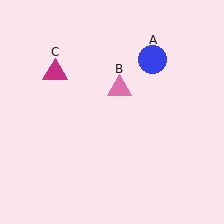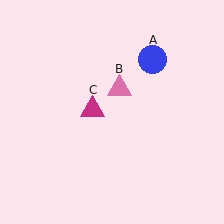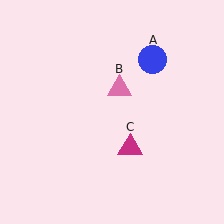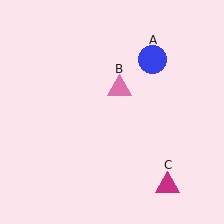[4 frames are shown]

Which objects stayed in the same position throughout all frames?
Blue circle (object A) and pink triangle (object B) remained stationary.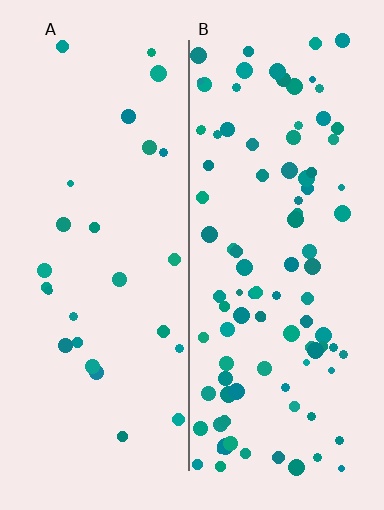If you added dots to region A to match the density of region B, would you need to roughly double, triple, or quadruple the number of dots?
Approximately quadruple.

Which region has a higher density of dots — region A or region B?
B (the right).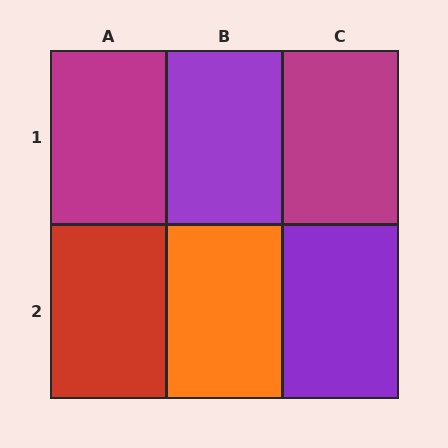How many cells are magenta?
2 cells are magenta.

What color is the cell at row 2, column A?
Red.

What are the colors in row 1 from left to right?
Magenta, purple, magenta.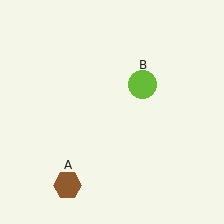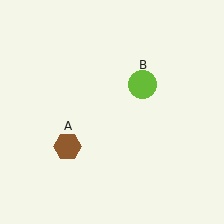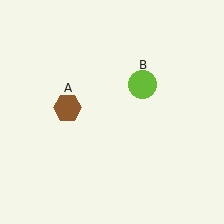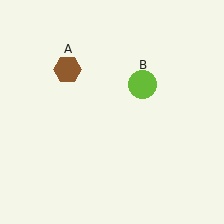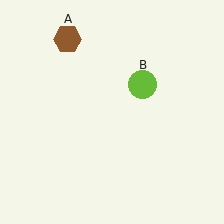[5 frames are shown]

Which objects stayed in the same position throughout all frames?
Lime circle (object B) remained stationary.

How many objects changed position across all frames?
1 object changed position: brown hexagon (object A).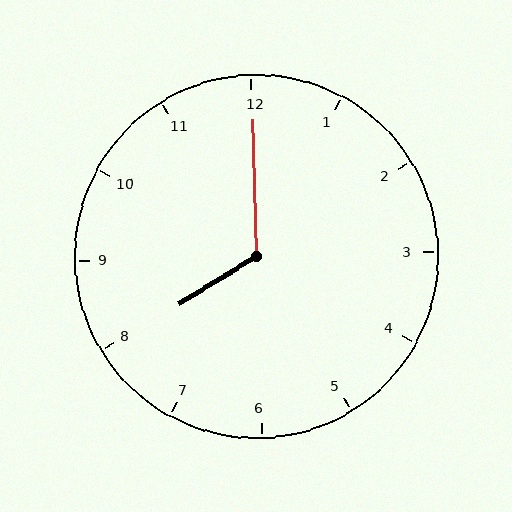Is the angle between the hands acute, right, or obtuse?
It is obtuse.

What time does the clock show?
8:00.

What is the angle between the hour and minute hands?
Approximately 120 degrees.